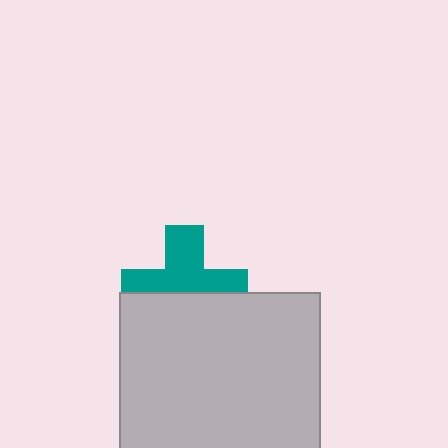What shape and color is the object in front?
The object in front is a light gray rectangle.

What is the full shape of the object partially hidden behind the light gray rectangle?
The partially hidden object is a teal cross.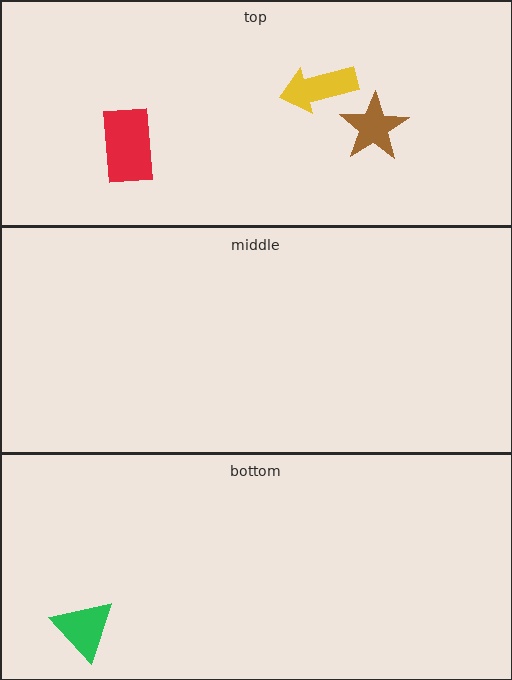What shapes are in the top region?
The brown star, the yellow arrow, the red rectangle.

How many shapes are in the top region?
3.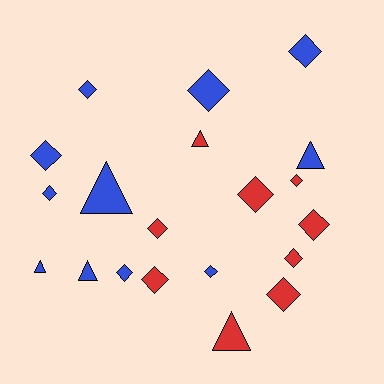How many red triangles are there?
There are 2 red triangles.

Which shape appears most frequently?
Diamond, with 14 objects.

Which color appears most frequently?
Blue, with 11 objects.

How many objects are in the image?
There are 20 objects.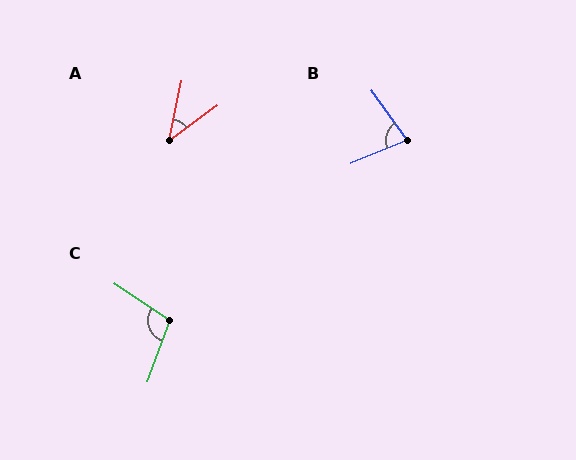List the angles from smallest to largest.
A (42°), B (77°), C (103°).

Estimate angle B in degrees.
Approximately 77 degrees.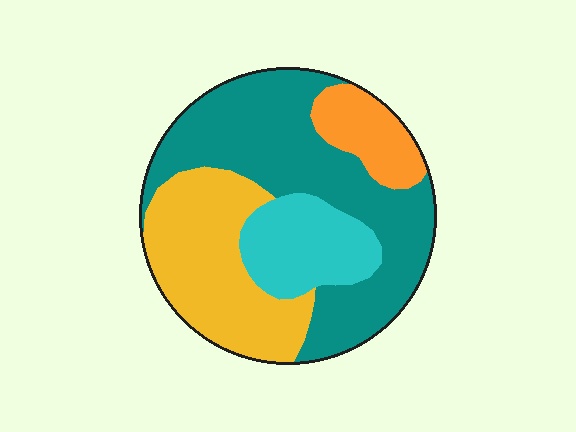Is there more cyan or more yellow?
Yellow.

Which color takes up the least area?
Orange, at roughly 10%.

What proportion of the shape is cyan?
Cyan takes up about one sixth (1/6) of the shape.